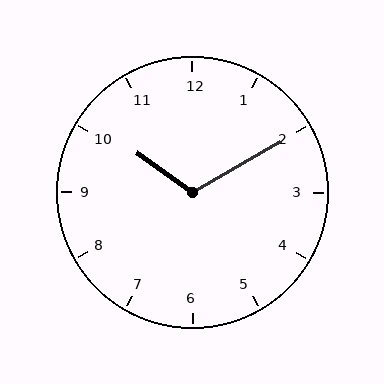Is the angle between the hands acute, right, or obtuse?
It is obtuse.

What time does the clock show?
10:10.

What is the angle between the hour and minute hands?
Approximately 115 degrees.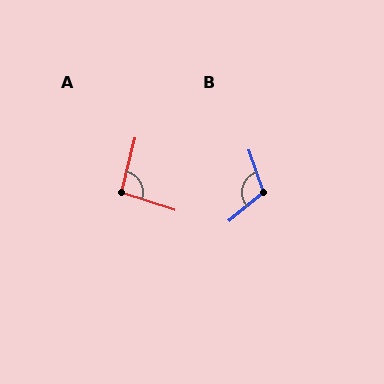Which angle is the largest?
B, at approximately 111 degrees.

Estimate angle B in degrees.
Approximately 111 degrees.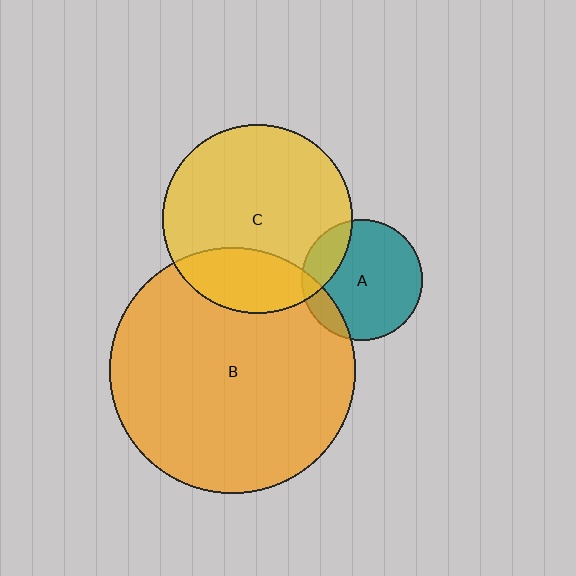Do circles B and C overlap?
Yes.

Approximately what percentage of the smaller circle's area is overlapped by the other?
Approximately 25%.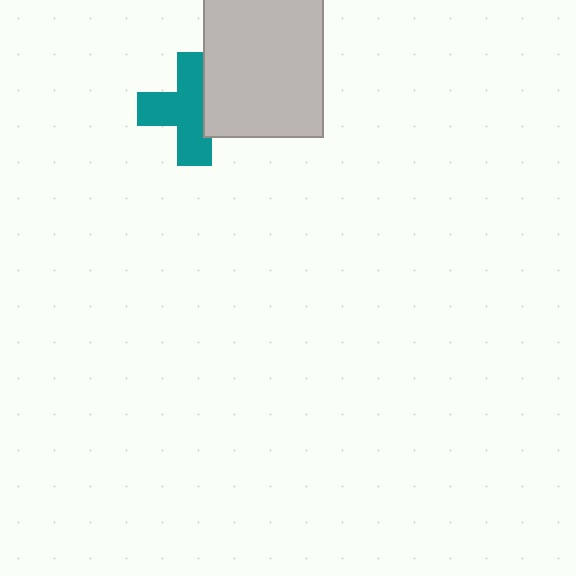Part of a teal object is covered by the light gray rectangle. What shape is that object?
It is a cross.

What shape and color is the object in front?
The object in front is a light gray rectangle.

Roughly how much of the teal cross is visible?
Most of it is visible (roughly 69%).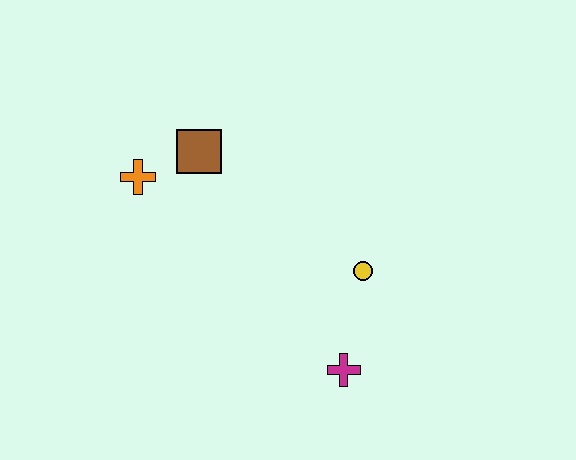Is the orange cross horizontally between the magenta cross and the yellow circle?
No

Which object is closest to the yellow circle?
The magenta cross is closest to the yellow circle.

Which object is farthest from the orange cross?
The magenta cross is farthest from the orange cross.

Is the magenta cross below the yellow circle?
Yes